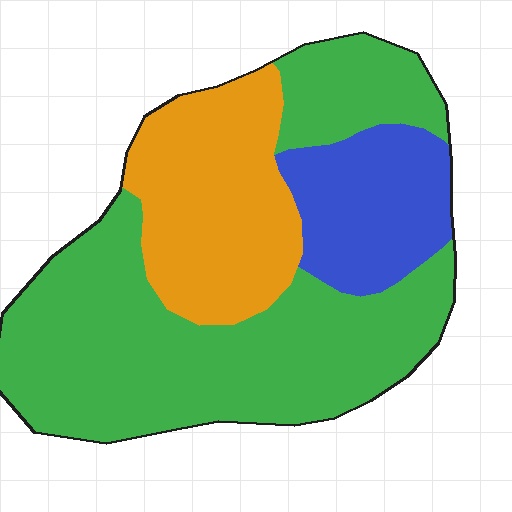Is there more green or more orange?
Green.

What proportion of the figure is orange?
Orange covers roughly 25% of the figure.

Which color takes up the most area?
Green, at roughly 60%.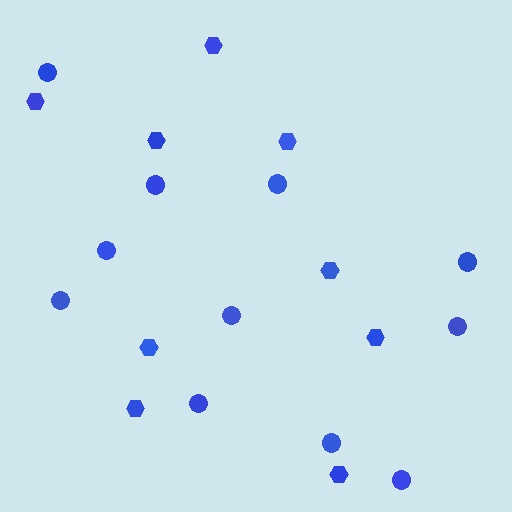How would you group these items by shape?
There are 2 groups: one group of circles (11) and one group of hexagons (9).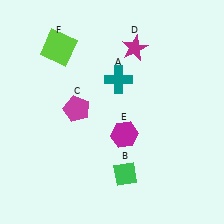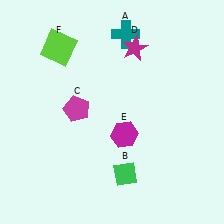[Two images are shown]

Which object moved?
The teal cross (A) moved up.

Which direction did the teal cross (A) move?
The teal cross (A) moved up.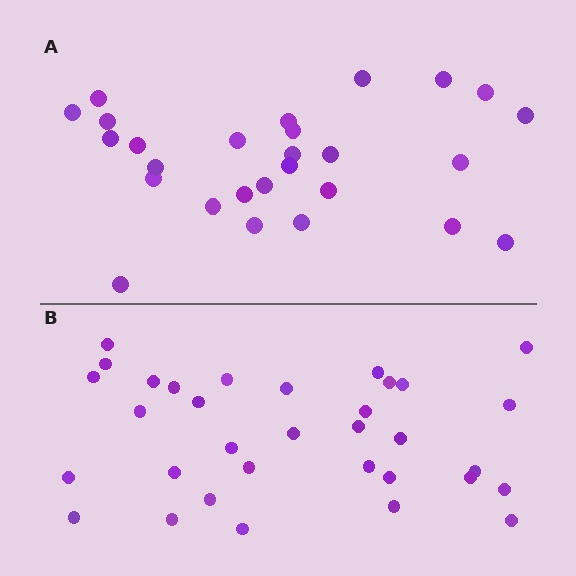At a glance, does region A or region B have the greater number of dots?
Region B (the bottom region) has more dots.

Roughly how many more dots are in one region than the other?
Region B has about 6 more dots than region A.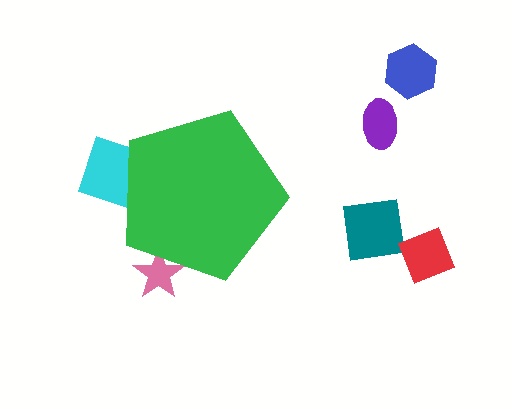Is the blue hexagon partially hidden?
No, the blue hexagon is fully visible.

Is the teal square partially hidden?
No, the teal square is fully visible.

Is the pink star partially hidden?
Yes, the pink star is partially hidden behind the green pentagon.